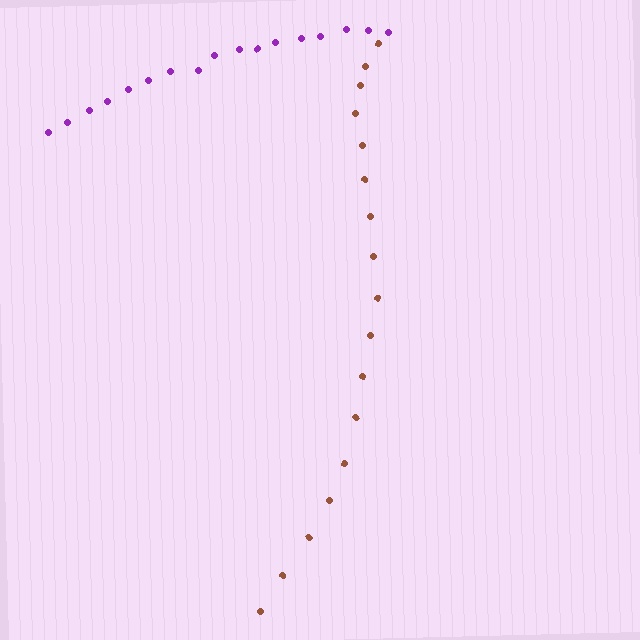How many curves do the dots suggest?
There are 2 distinct paths.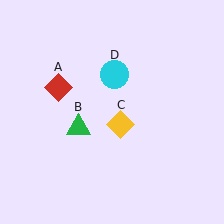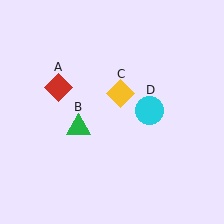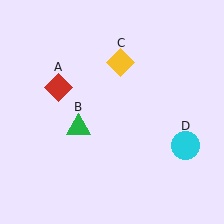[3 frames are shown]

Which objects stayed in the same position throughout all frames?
Red diamond (object A) and green triangle (object B) remained stationary.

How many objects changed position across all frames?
2 objects changed position: yellow diamond (object C), cyan circle (object D).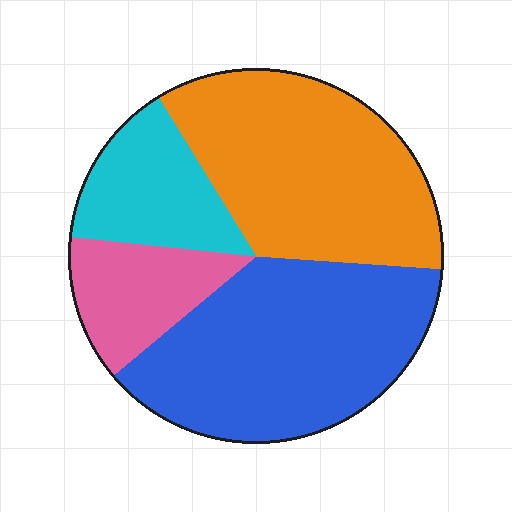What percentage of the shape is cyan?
Cyan takes up about one sixth (1/6) of the shape.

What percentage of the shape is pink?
Pink takes up about one eighth (1/8) of the shape.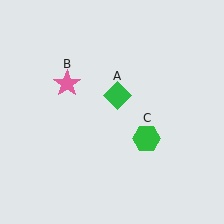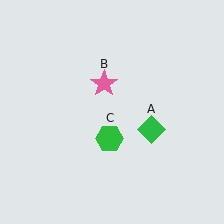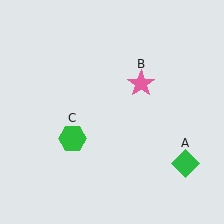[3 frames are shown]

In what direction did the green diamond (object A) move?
The green diamond (object A) moved down and to the right.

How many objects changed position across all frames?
3 objects changed position: green diamond (object A), pink star (object B), green hexagon (object C).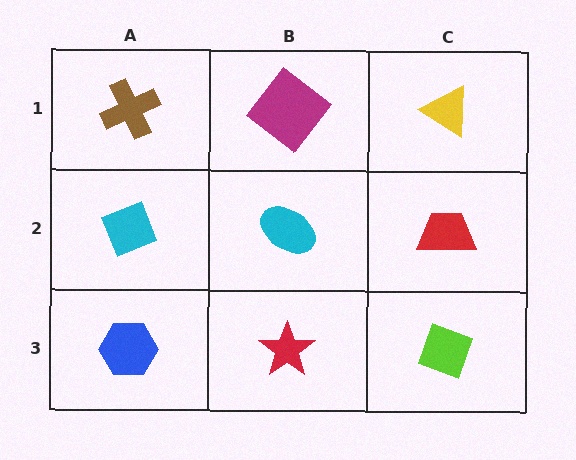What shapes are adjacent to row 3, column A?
A cyan diamond (row 2, column A), a red star (row 3, column B).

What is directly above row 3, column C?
A red trapezoid.